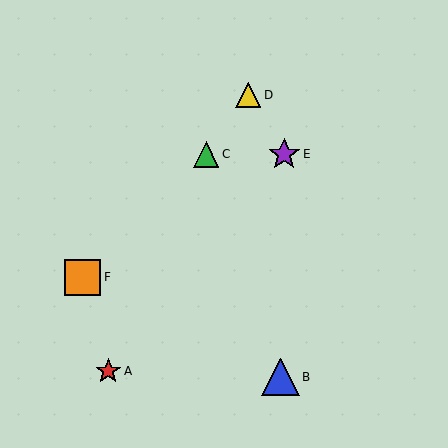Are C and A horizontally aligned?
No, C is at y≈154 and A is at y≈371.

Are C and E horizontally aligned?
Yes, both are at y≈154.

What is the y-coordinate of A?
Object A is at y≈371.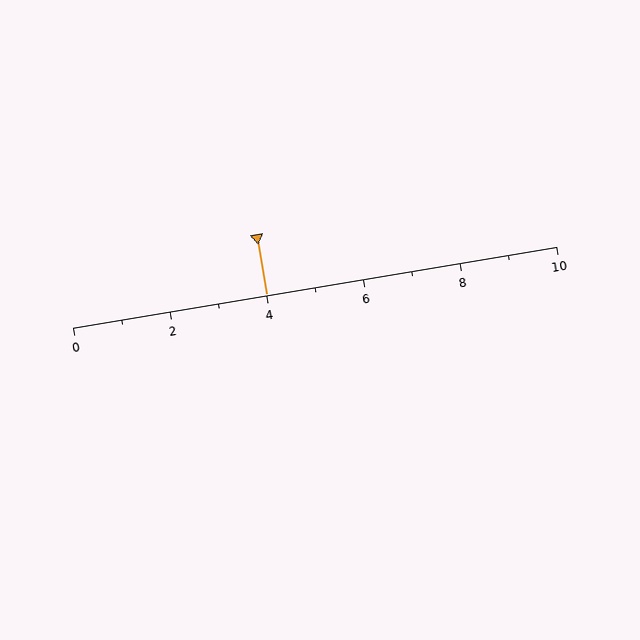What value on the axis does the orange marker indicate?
The marker indicates approximately 4.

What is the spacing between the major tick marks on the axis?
The major ticks are spaced 2 apart.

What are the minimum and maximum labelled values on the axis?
The axis runs from 0 to 10.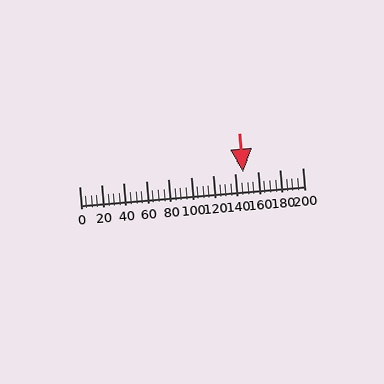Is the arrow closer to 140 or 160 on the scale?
The arrow is closer to 140.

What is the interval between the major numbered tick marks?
The major tick marks are spaced 20 units apart.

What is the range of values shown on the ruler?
The ruler shows values from 0 to 200.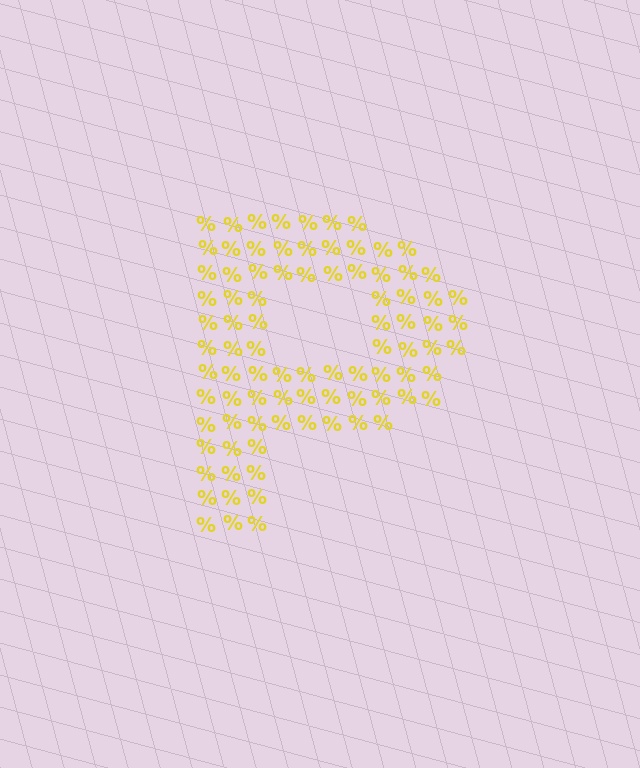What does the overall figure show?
The overall figure shows the letter P.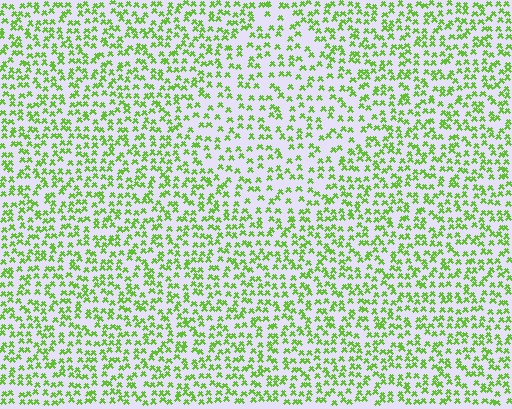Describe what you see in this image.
The image contains small lime elements arranged at two different densities. A diamond-shaped region is visible where the elements are less densely packed than the surrounding area.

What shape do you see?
I see a diamond.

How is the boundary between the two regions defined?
The boundary is defined by a change in element density (approximately 1.5x ratio). All elements are the same color, size, and shape.